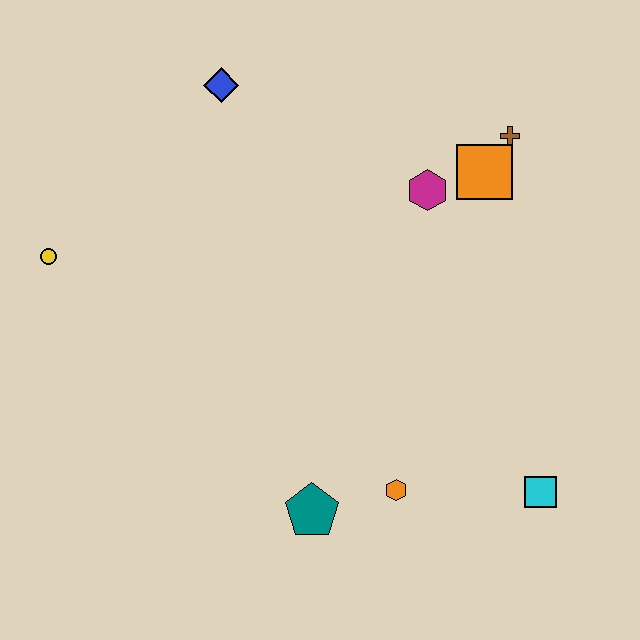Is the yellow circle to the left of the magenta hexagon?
Yes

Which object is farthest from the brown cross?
The yellow circle is farthest from the brown cross.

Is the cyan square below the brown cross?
Yes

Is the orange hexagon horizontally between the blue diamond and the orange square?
Yes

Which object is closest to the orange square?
The brown cross is closest to the orange square.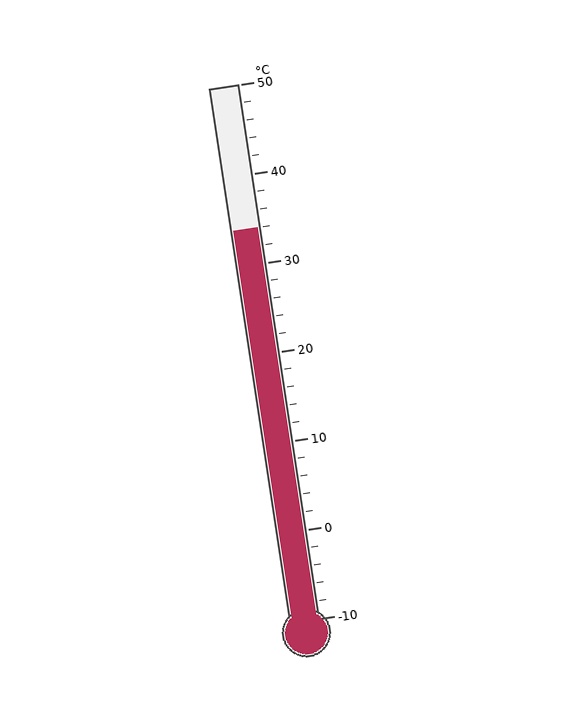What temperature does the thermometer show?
The thermometer shows approximately 34°C.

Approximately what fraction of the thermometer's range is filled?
The thermometer is filled to approximately 75% of its range.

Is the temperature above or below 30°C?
The temperature is above 30°C.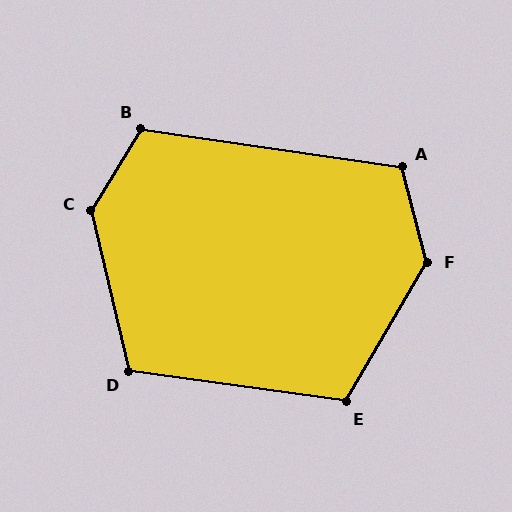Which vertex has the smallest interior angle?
D, at approximately 111 degrees.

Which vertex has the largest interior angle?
F, at approximately 135 degrees.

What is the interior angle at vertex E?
Approximately 112 degrees (obtuse).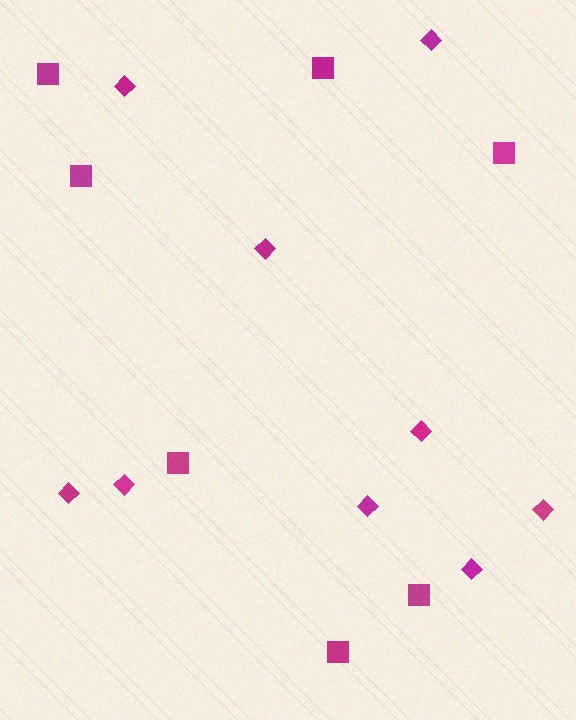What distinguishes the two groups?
There are 2 groups: one group of squares (7) and one group of diamonds (9).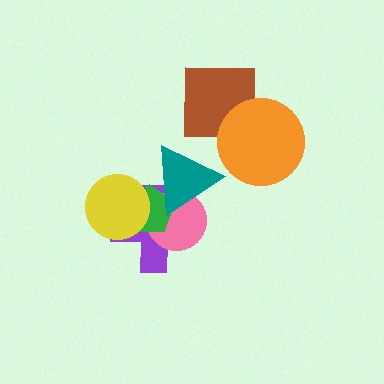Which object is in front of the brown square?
The orange circle is in front of the brown square.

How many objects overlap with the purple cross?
4 objects overlap with the purple cross.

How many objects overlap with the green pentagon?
4 objects overlap with the green pentagon.